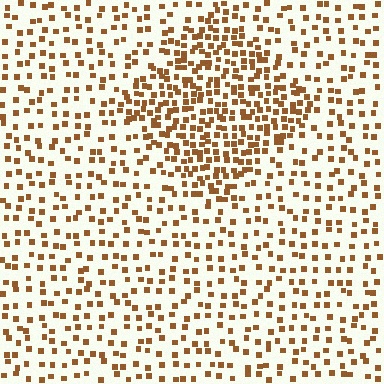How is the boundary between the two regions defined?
The boundary is defined by a change in element density (approximately 2.1x ratio). All elements are the same color, size, and shape.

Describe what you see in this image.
The image contains small brown elements arranged at two different densities. A diamond-shaped region is visible where the elements are more densely packed than the surrounding area.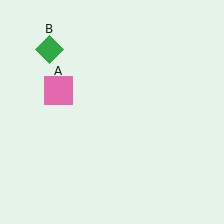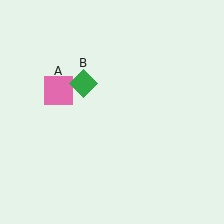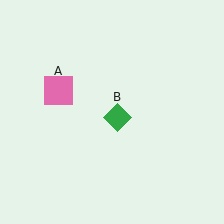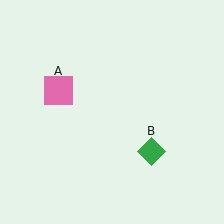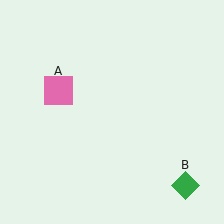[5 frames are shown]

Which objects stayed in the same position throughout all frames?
Pink square (object A) remained stationary.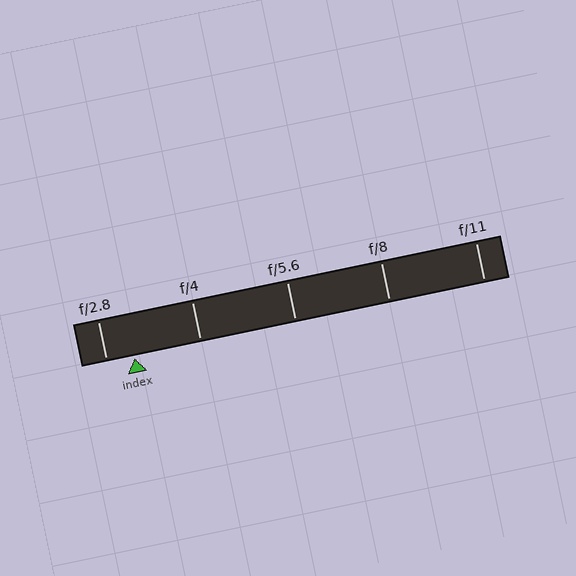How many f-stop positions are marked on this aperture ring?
There are 5 f-stop positions marked.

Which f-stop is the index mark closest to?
The index mark is closest to f/2.8.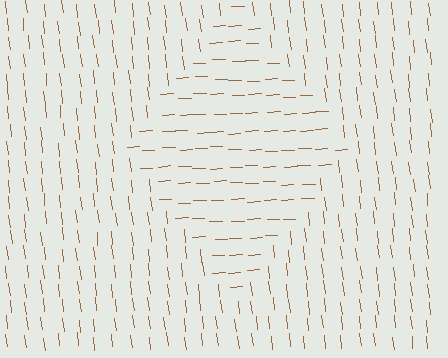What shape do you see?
I see a diamond.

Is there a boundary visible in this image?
Yes, there is a texture boundary formed by a change in line orientation.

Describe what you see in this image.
The image is filled with small brown line segments. A diamond region in the image has lines oriented differently from the surrounding lines, creating a visible texture boundary.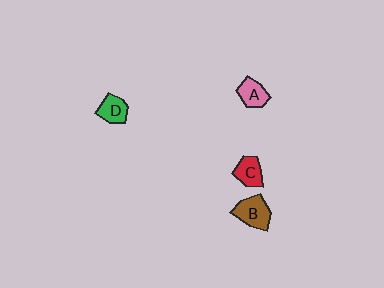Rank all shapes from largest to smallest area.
From largest to smallest: B (brown), C (red), A (pink), D (green).